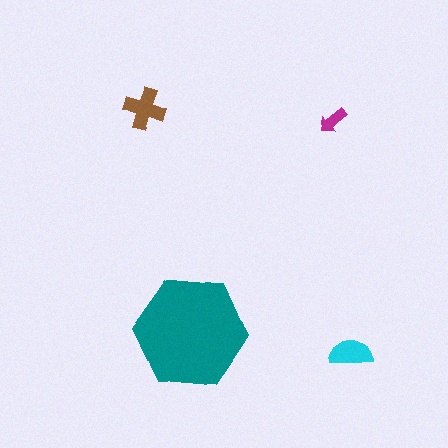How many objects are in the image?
There are 4 objects in the image.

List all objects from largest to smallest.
The teal hexagon, the brown cross, the cyan semicircle, the magenta arrow.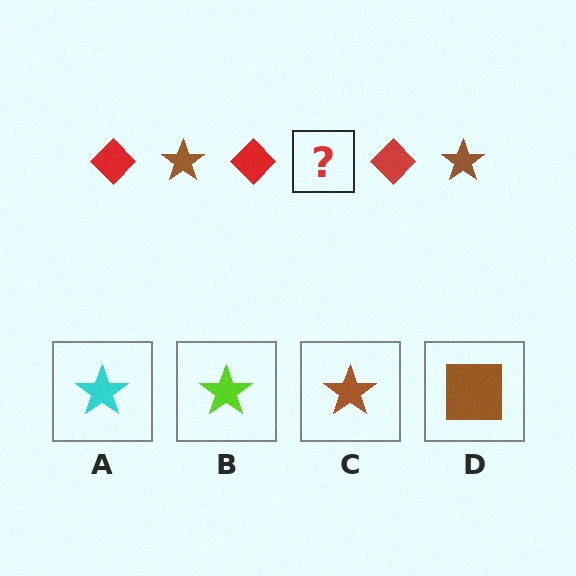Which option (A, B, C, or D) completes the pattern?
C.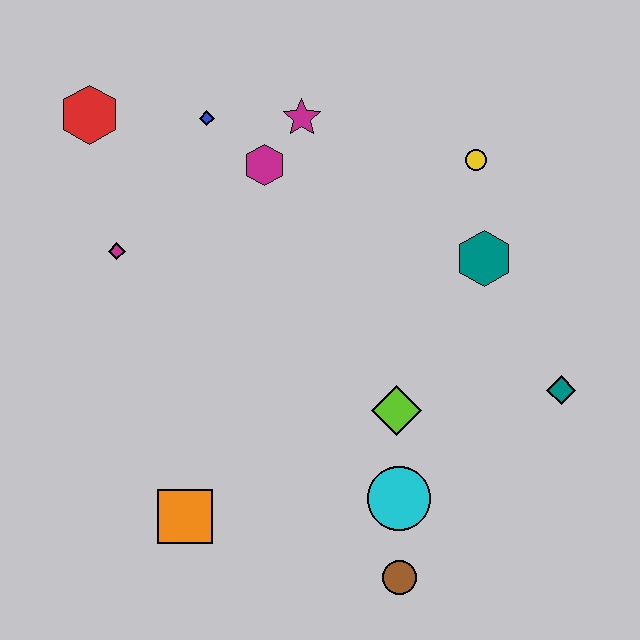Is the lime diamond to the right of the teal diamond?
No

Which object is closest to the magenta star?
The magenta hexagon is closest to the magenta star.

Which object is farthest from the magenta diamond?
The teal diamond is farthest from the magenta diamond.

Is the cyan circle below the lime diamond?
Yes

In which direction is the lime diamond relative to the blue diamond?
The lime diamond is below the blue diamond.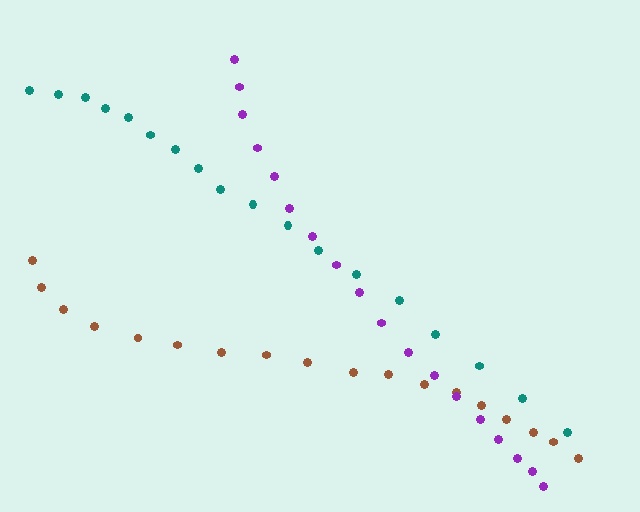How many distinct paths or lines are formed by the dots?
There are 3 distinct paths.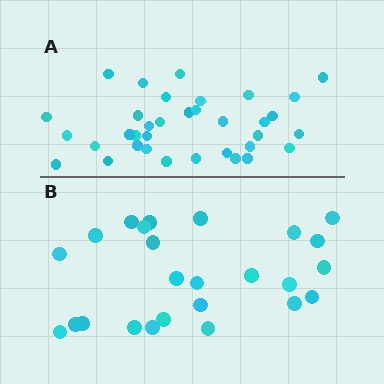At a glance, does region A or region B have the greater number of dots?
Region A (the top region) has more dots.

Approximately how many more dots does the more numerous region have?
Region A has roughly 10 or so more dots than region B.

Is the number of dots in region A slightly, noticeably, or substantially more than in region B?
Region A has noticeably more, but not dramatically so. The ratio is roughly 1.4 to 1.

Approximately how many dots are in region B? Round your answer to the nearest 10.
About 20 dots. (The exact count is 25, which rounds to 20.)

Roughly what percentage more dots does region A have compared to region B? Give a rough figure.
About 40% more.